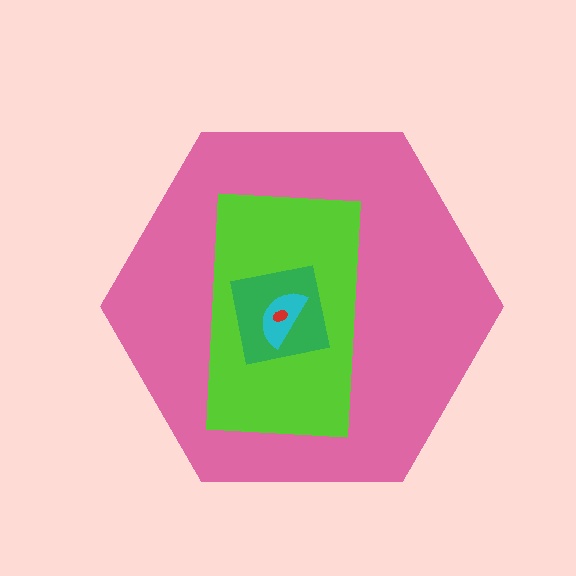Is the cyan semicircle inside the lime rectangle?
Yes.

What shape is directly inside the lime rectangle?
The green square.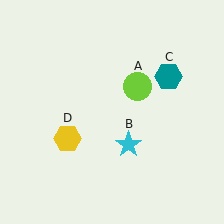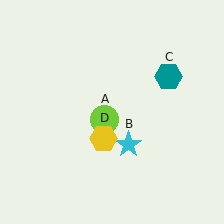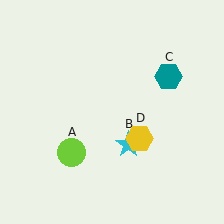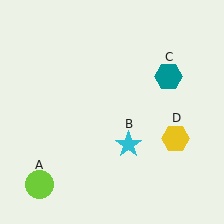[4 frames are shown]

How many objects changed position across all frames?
2 objects changed position: lime circle (object A), yellow hexagon (object D).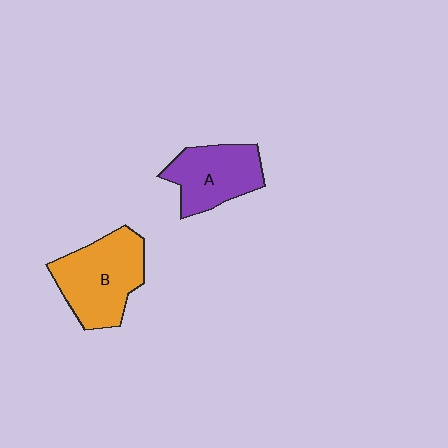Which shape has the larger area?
Shape B (orange).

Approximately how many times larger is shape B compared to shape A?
Approximately 1.3 times.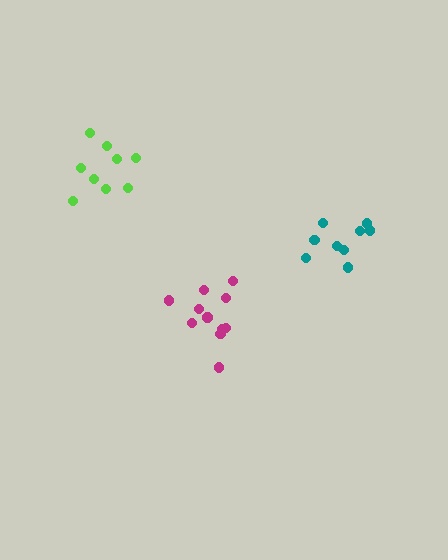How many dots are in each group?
Group 1: 9 dots, Group 2: 11 dots, Group 3: 9 dots (29 total).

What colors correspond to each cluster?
The clusters are colored: teal, magenta, lime.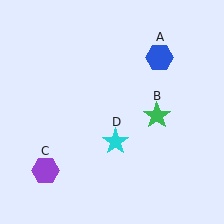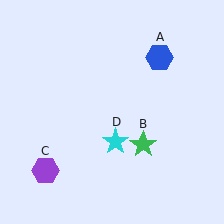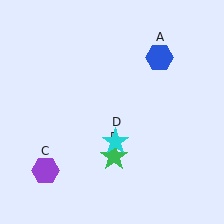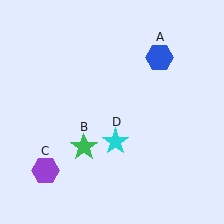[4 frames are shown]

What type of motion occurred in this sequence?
The green star (object B) rotated clockwise around the center of the scene.